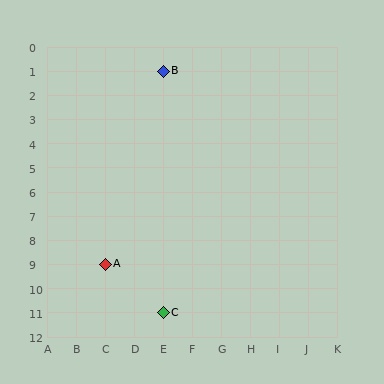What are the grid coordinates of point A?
Point A is at grid coordinates (C, 9).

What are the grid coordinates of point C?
Point C is at grid coordinates (E, 11).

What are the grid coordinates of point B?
Point B is at grid coordinates (E, 1).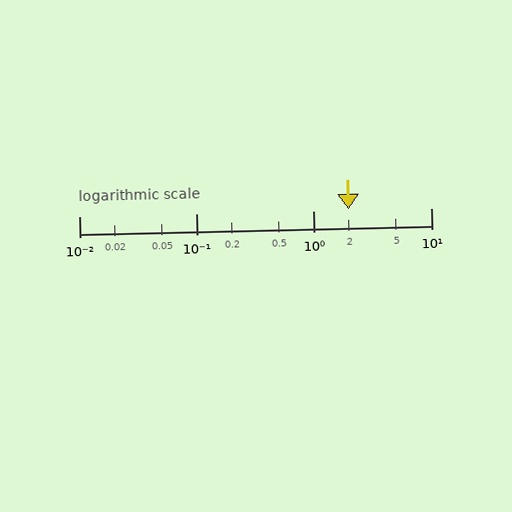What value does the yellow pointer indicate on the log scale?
The pointer indicates approximately 2.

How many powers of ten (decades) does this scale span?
The scale spans 3 decades, from 0.01 to 10.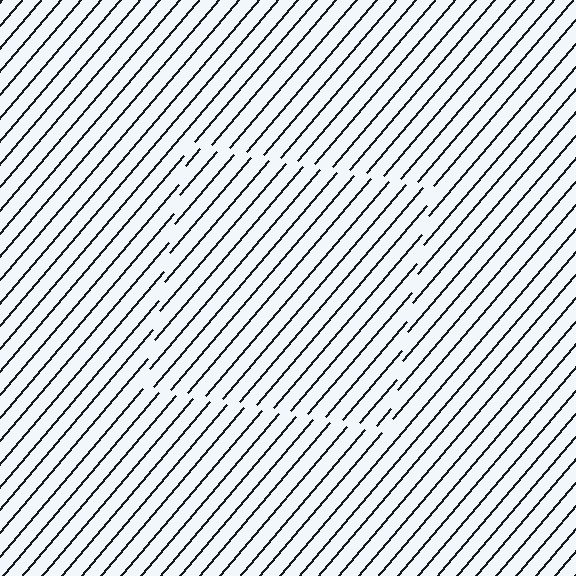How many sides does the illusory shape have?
4 sides — the line-ends trace a square.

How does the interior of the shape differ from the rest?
The interior of the shape contains the same grating, shifted by half a period — the contour is defined by the phase discontinuity where line-ends from the inner and outer gratings abut.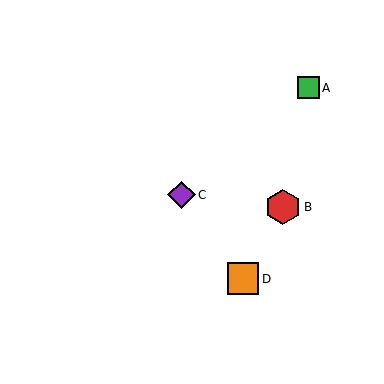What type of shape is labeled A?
Shape A is a green square.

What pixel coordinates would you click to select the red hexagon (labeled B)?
Click at (283, 207) to select the red hexagon B.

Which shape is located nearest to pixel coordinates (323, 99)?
The green square (labeled A) at (308, 88) is nearest to that location.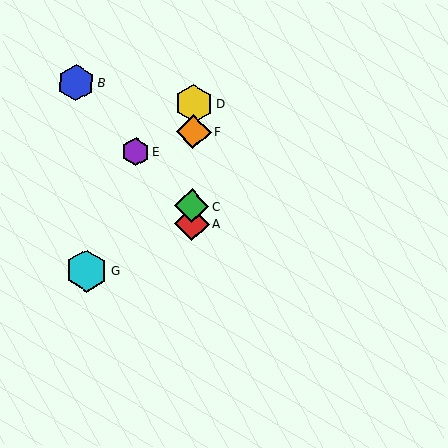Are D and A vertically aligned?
Yes, both are at x≈194.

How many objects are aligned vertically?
4 objects (A, C, D, F) are aligned vertically.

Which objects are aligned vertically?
Objects A, C, D, F are aligned vertically.